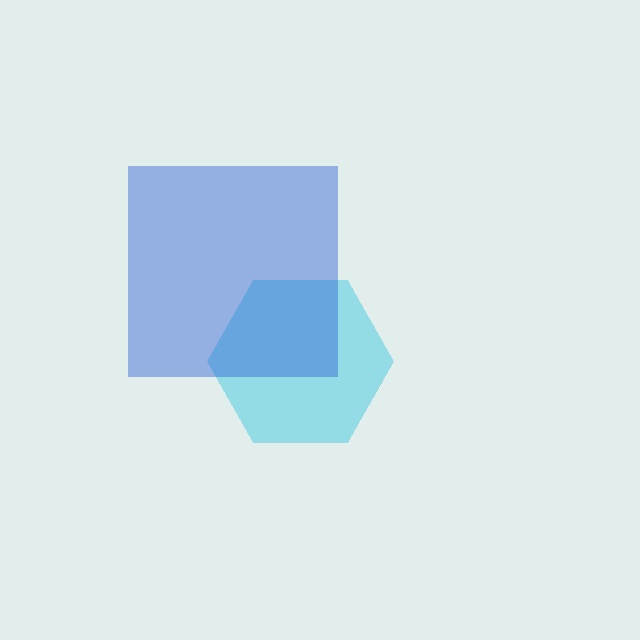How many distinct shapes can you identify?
There are 2 distinct shapes: a cyan hexagon, a blue square.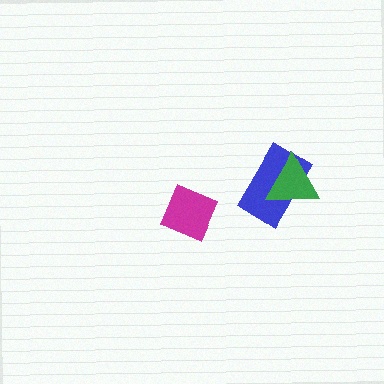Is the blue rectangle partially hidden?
Yes, it is partially covered by another shape.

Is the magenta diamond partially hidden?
No, no other shape covers it.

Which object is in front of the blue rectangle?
The green triangle is in front of the blue rectangle.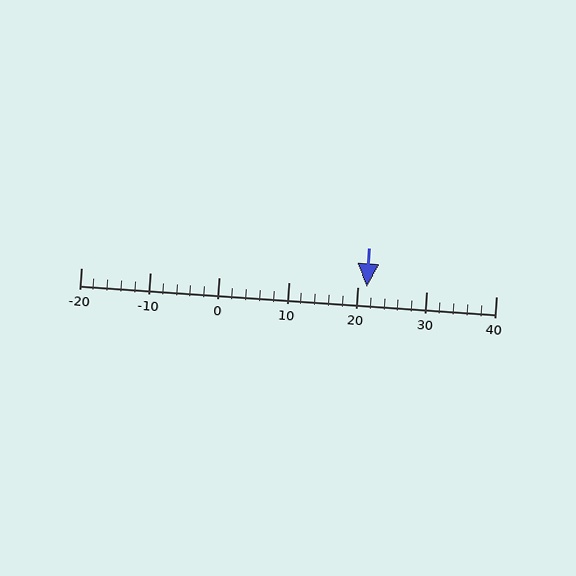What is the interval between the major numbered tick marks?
The major tick marks are spaced 10 units apart.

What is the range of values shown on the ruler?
The ruler shows values from -20 to 40.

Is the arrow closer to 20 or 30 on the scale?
The arrow is closer to 20.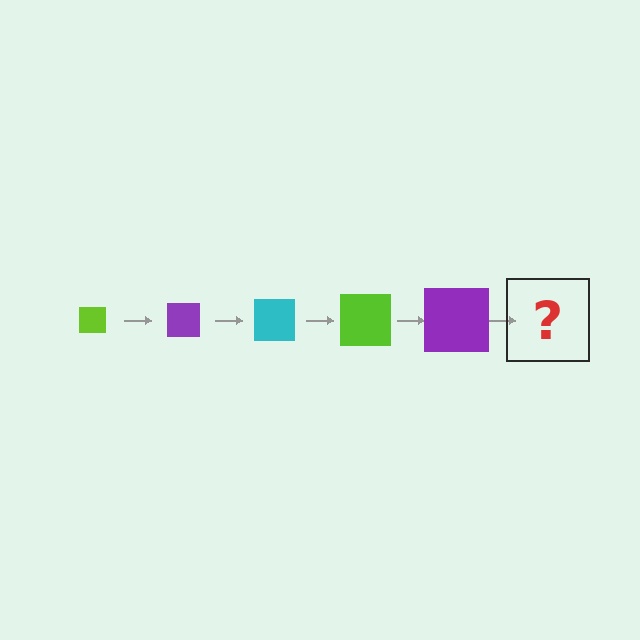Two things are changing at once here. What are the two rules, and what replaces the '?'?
The two rules are that the square grows larger each step and the color cycles through lime, purple, and cyan. The '?' should be a cyan square, larger than the previous one.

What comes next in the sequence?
The next element should be a cyan square, larger than the previous one.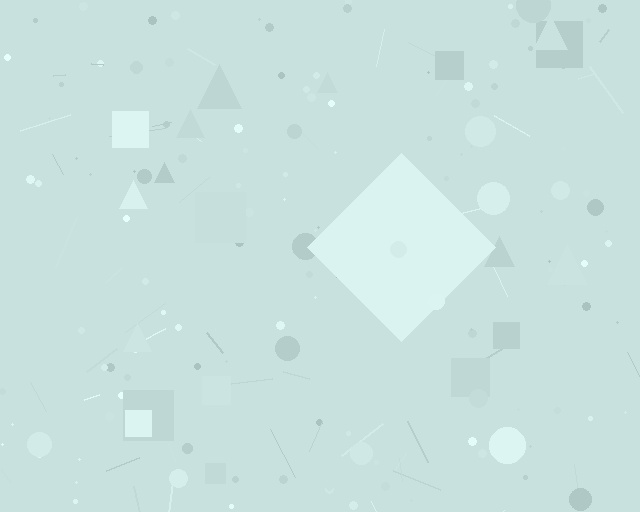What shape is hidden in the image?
A diamond is hidden in the image.